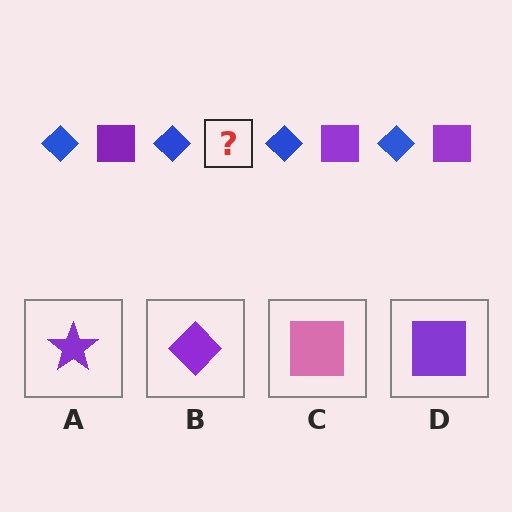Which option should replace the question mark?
Option D.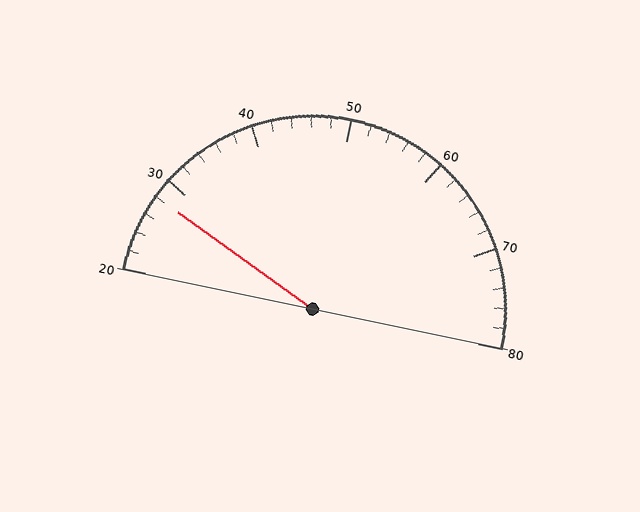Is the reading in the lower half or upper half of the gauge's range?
The reading is in the lower half of the range (20 to 80).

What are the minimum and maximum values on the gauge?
The gauge ranges from 20 to 80.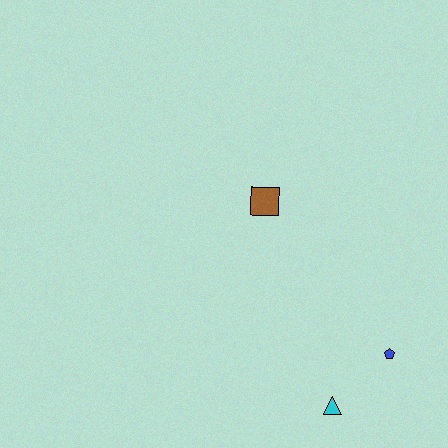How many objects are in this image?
There are 3 objects.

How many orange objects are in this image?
There are no orange objects.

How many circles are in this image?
There are no circles.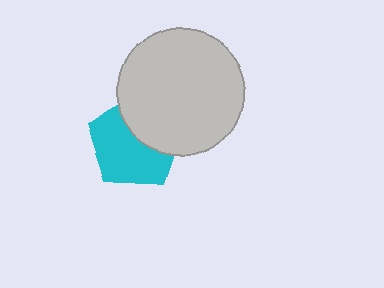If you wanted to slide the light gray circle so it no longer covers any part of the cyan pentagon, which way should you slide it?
Slide it toward the upper-right — that is the most direct way to separate the two shapes.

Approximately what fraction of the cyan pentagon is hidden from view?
Roughly 39% of the cyan pentagon is hidden behind the light gray circle.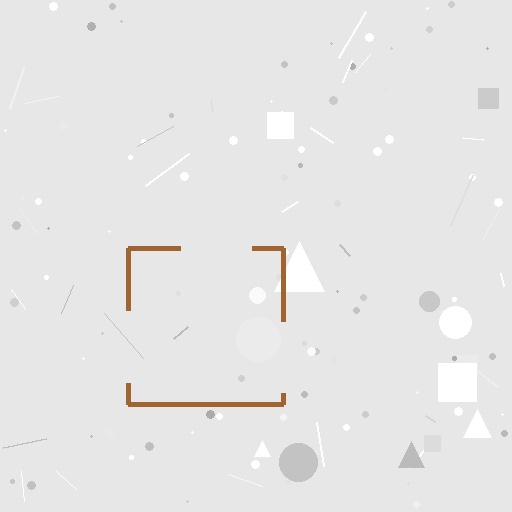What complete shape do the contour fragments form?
The contour fragments form a square.